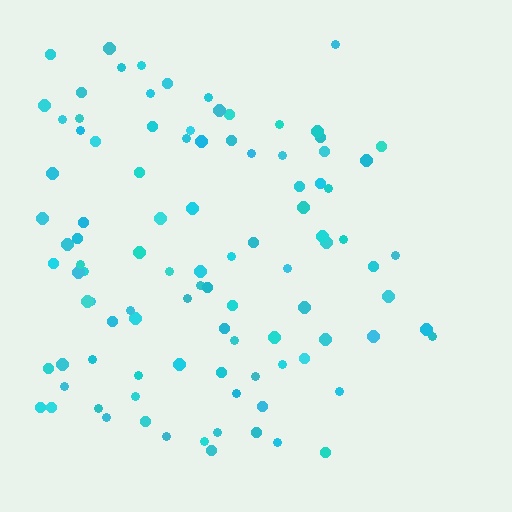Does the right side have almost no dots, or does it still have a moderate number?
Still a moderate number, just noticeably fewer than the left.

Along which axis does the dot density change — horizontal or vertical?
Horizontal.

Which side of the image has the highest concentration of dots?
The left.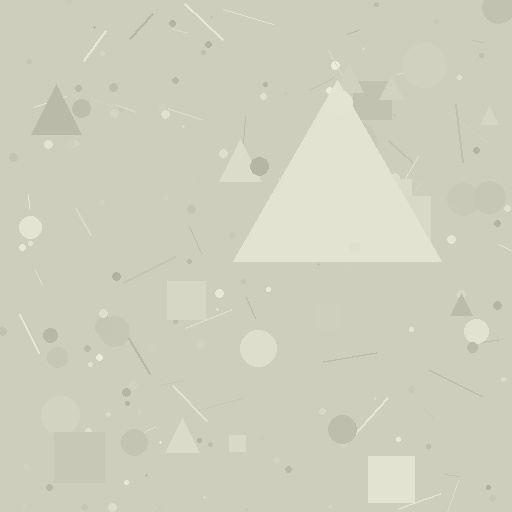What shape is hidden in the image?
A triangle is hidden in the image.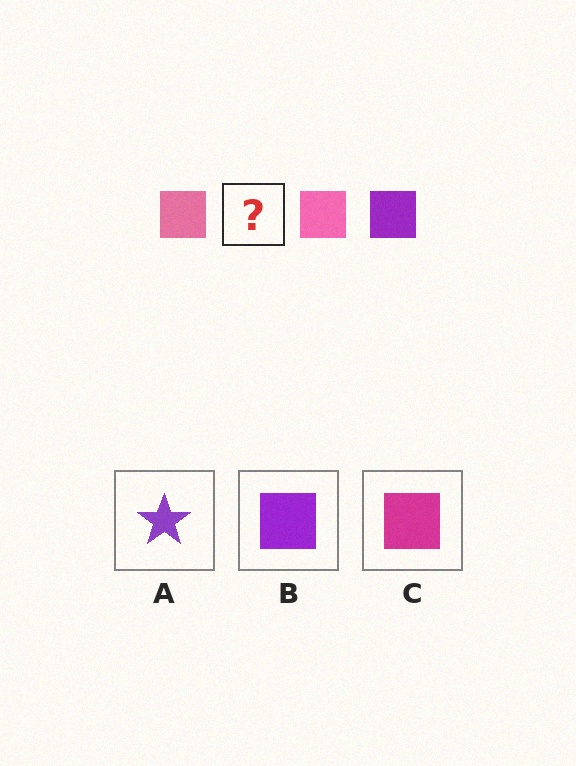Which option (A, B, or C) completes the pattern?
B.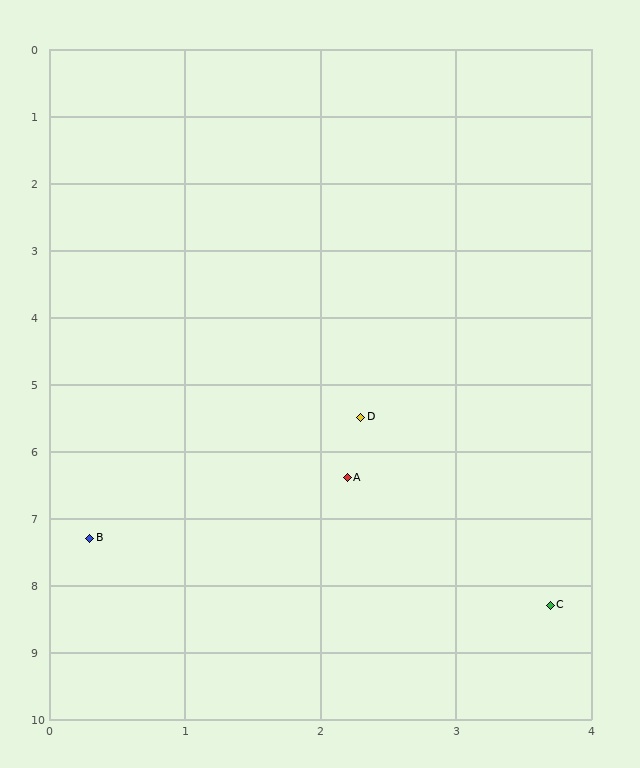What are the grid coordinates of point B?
Point B is at approximately (0.3, 7.3).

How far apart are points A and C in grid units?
Points A and C are about 2.4 grid units apart.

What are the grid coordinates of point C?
Point C is at approximately (3.7, 8.3).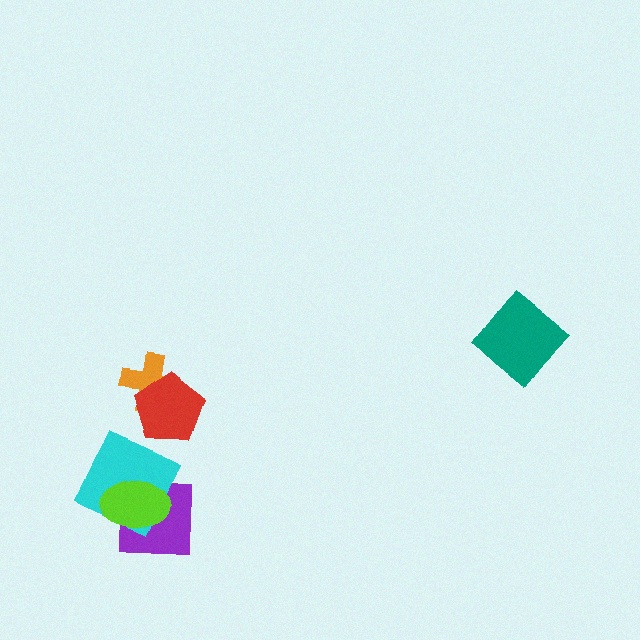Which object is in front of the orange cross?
The red pentagon is in front of the orange cross.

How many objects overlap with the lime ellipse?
2 objects overlap with the lime ellipse.